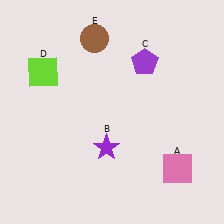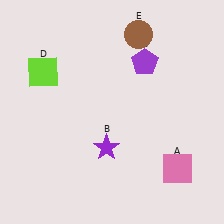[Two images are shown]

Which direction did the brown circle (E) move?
The brown circle (E) moved right.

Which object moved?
The brown circle (E) moved right.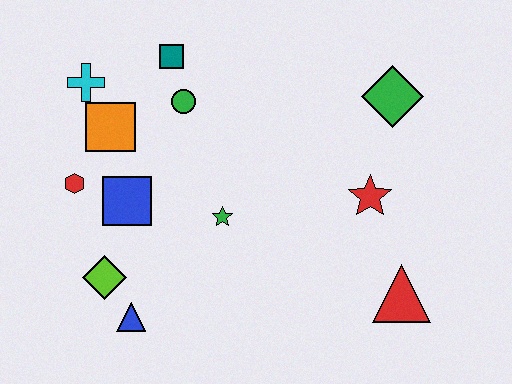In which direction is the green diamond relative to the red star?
The green diamond is above the red star.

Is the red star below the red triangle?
No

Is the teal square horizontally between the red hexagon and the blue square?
No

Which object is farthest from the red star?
The cyan cross is farthest from the red star.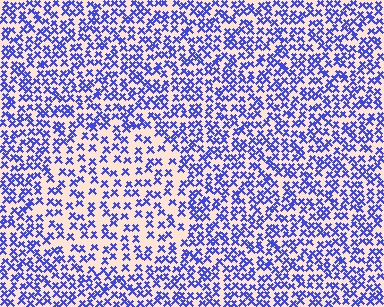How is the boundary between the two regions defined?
The boundary is defined by a change in element density (approximately 1.7x ratio). All elements are the same color, size, and shape.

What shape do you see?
I see a circle.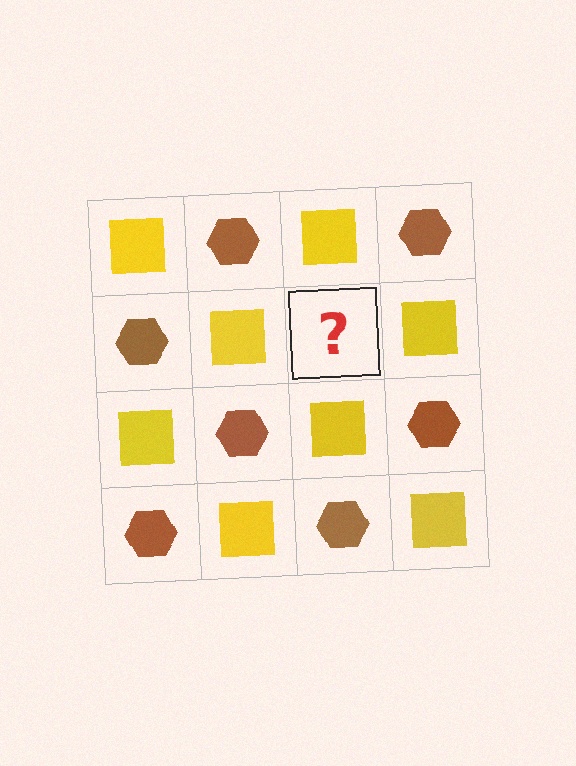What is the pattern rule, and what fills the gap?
The rule is that it alternates yellow square and brown hexagon in a checkerboard pattern. The gap should be filled with a brown hexagon.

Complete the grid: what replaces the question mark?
The question mark should be replaced with a brown hexagon.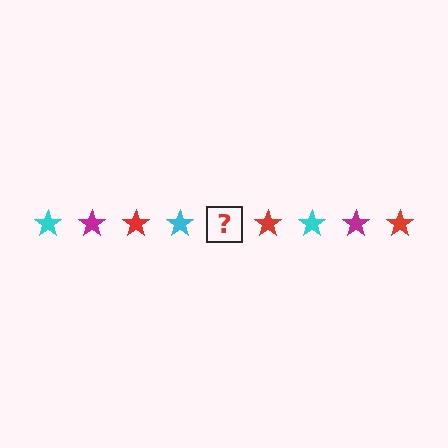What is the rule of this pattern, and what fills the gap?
The rule is that the pattern cycles through cyan, magenta, red stars. The gap should be filled with a magenta star.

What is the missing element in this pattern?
The missing element is a magenta star.